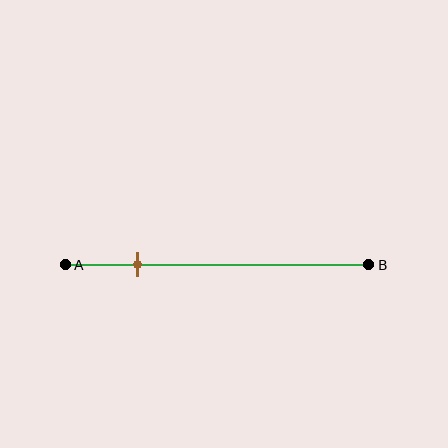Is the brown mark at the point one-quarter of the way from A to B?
Yes, the mark is approximately at the one-quarter point.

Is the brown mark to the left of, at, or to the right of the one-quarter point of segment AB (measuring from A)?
The brown mark is approximately at the one-quarter point of segment AB.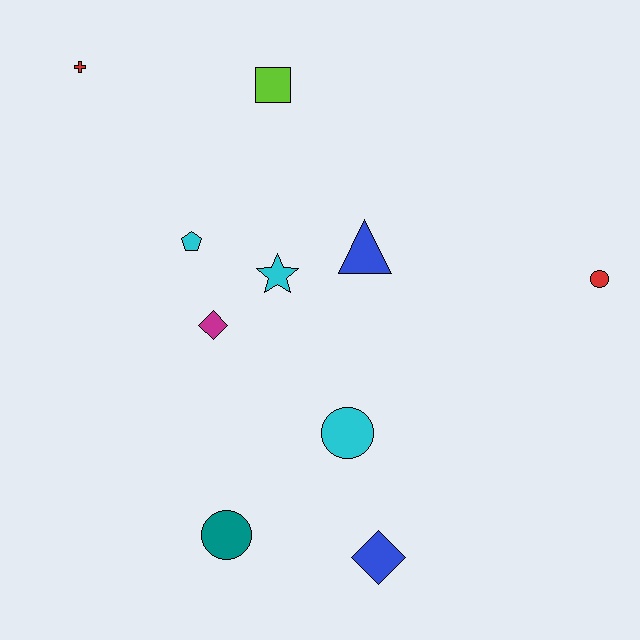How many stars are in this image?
There is 1 star.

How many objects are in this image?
There are 10 objects.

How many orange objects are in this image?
There are no orange objects.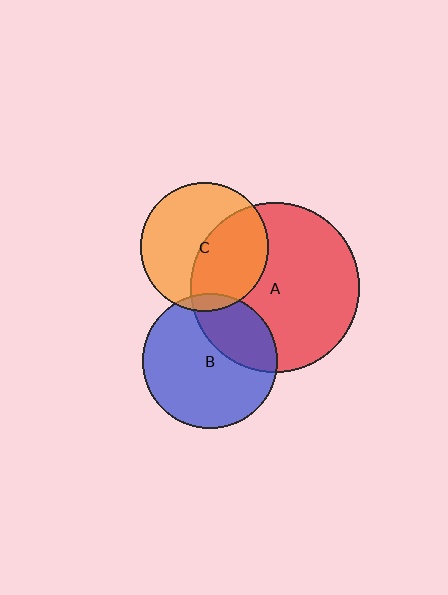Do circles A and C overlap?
Yes.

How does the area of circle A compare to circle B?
Approximately 1.6 times.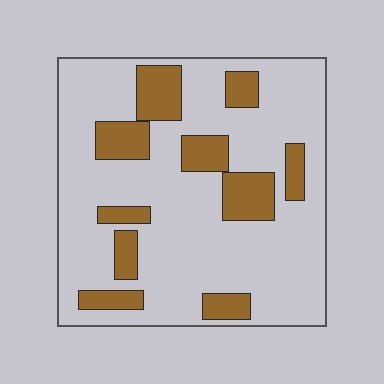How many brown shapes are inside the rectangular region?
10.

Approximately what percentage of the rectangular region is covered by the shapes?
Approximately 20%.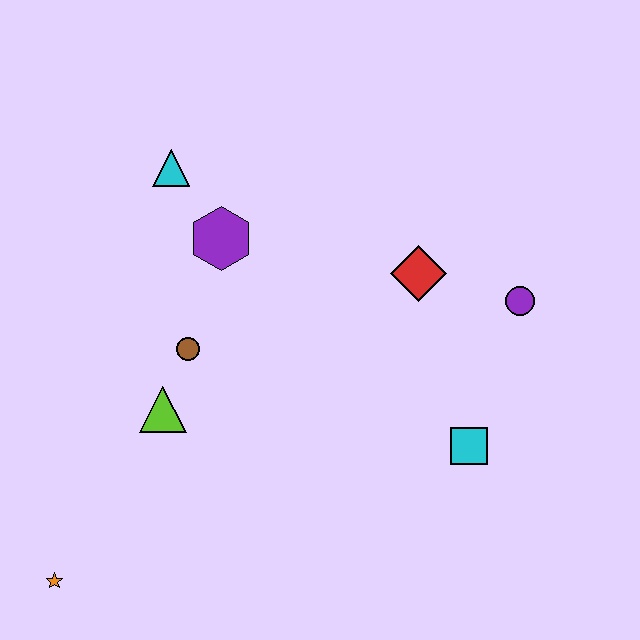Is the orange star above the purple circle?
No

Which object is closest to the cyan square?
The purple circle is closest to the cyan square.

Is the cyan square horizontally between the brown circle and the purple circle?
Yes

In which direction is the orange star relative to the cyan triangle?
The orange star is below the cyan triangle.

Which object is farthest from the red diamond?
The orange star is farthest from the red diamond.